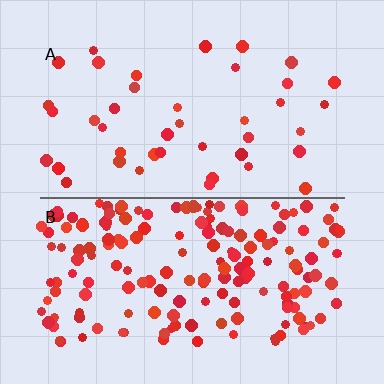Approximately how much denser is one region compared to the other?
Approximately 4.2× — region B over region A.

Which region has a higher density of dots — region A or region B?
B (the bottom).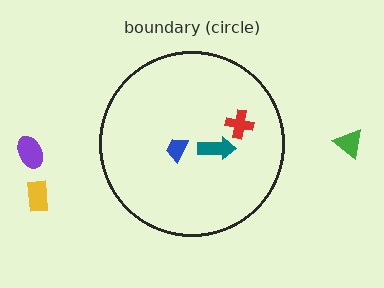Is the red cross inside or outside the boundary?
Inside.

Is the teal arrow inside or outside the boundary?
Inside.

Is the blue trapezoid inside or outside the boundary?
Inside.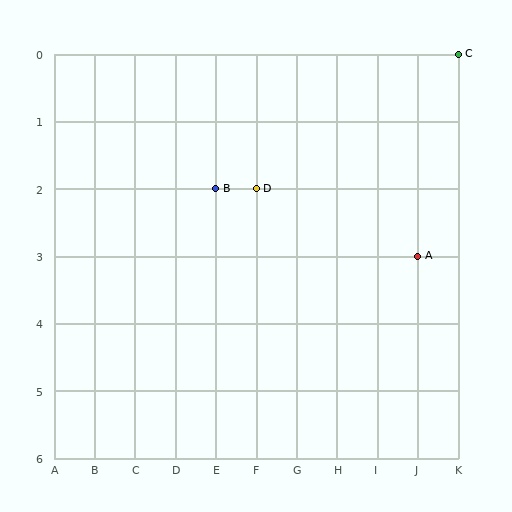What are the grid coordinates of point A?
Point A is at grid coordinates (J, 3).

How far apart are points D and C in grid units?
Points D and C are 5 columns and 2 rows apart (about 5.4 grid units diagonally).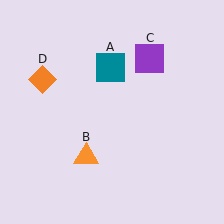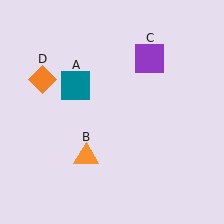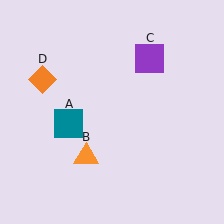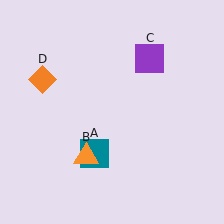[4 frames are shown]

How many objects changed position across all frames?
1 object changed position: teal square (object A).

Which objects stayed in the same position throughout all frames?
Orange triangle (object B) and purple square (object C) and orange diamond (object D) remained stationary.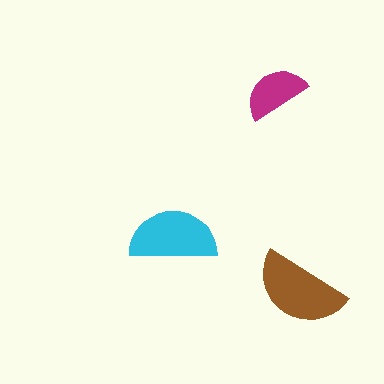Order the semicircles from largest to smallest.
the brown one, the cyan one, the magenta one.